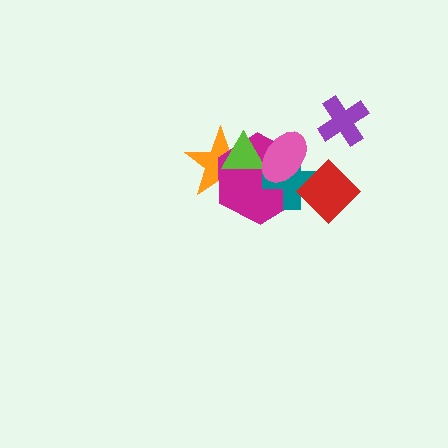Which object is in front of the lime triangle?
The pink ellipse is in front of the lime triangle.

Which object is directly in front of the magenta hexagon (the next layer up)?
The teal cross is directly in front of the magenta hexagon.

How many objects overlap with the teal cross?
3 objects overlap with the teal cross.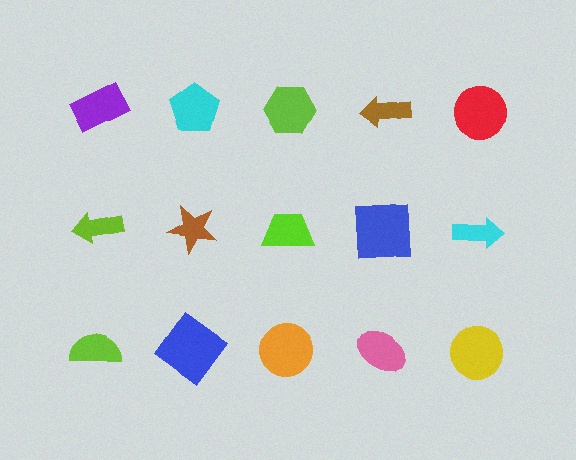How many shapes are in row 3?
5 shapes.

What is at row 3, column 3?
An orange circle.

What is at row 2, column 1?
A lime arrow.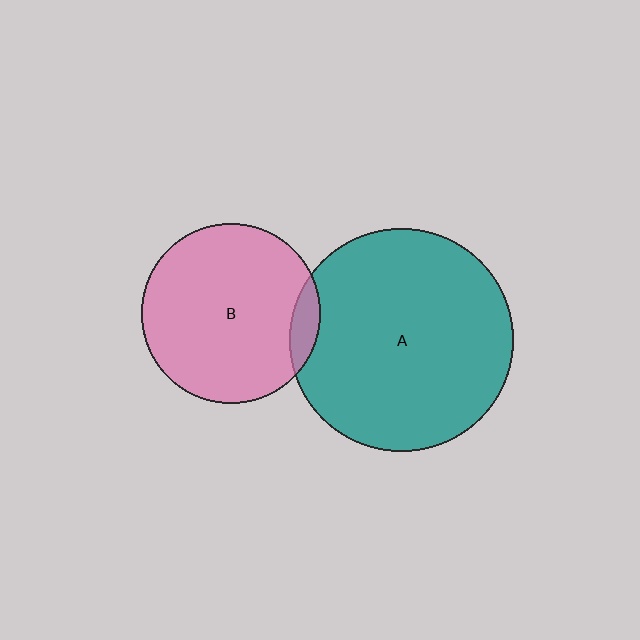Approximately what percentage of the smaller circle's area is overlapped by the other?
Approximately 10%.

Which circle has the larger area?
Circle A (teal).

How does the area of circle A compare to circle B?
Approximately 1.5 times.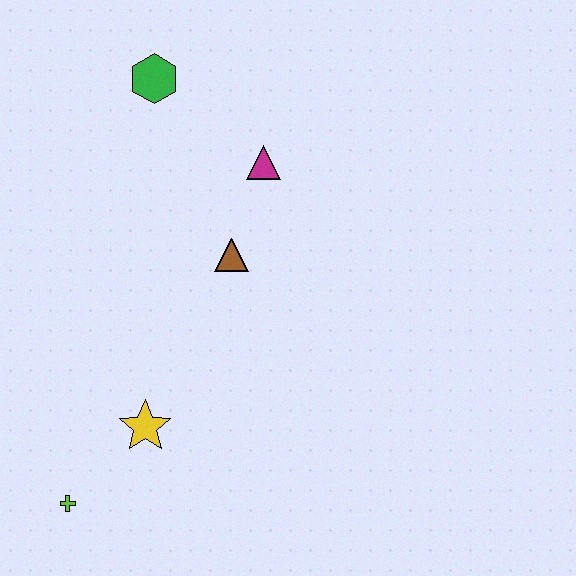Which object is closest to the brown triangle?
The magenta triangle is closest to the brown triangle.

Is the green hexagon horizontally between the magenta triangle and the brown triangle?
No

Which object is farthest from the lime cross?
The green hexagon is farthest from the lime cross.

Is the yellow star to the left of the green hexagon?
Yes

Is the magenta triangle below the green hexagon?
Yes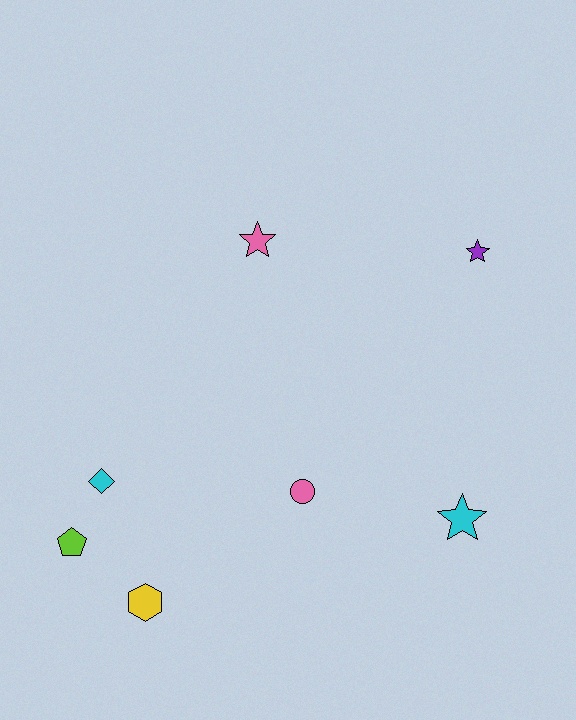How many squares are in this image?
There are no squares.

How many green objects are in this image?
There are no green objects.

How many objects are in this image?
There are 7 objects.